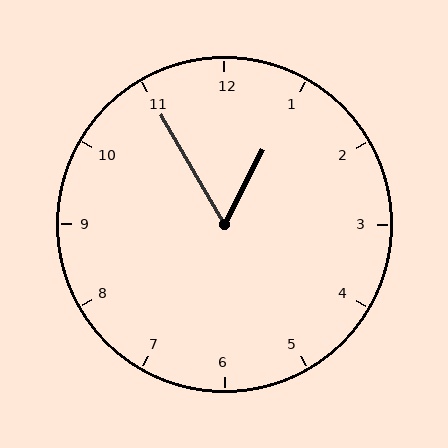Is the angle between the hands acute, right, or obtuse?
It is acute.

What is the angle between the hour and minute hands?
Approximately 58 degrees.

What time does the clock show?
12:55.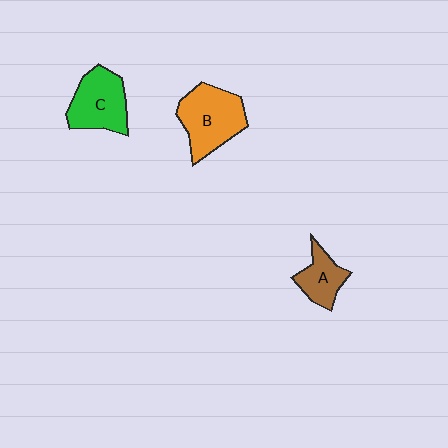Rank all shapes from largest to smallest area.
From largest to smallest: B (orange), C (green), A (brown).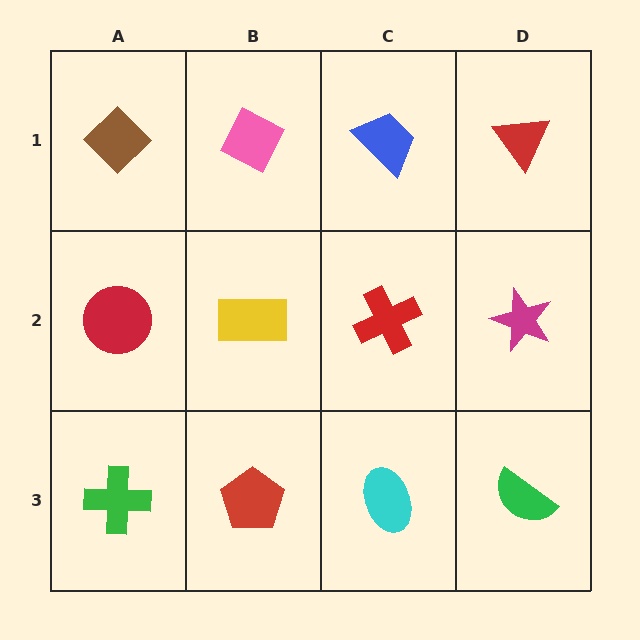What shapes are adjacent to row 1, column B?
A yellow rectangle (row 2, column B), a brown diamond (row 1, column A), a blue trapezoid (row 1, column C).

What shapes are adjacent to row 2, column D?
A red triangle (row 1, column D), a green semicircle (row 3, column D), a red cross (row 2, column C).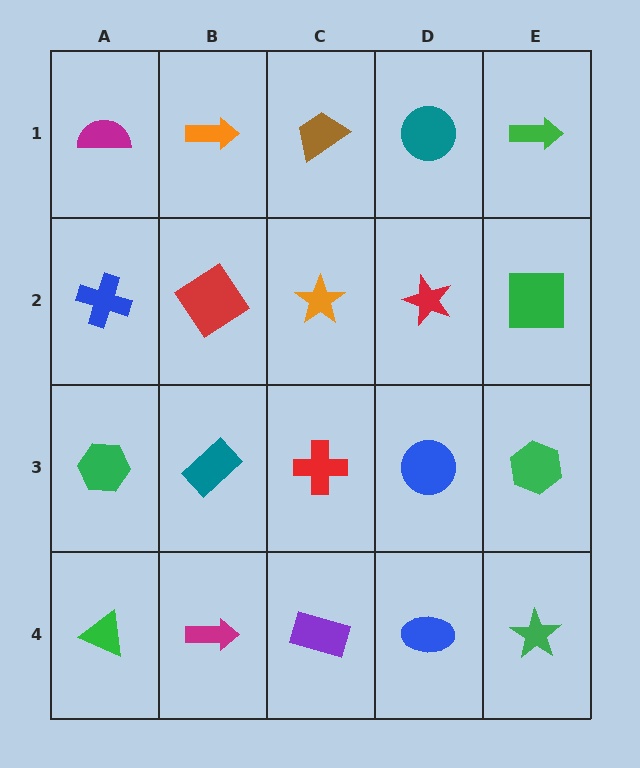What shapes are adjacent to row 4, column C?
A red cross (row 3, column C), a magenta arrow (row 4, column B), a blue ellipse (row 4, column D).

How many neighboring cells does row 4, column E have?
2.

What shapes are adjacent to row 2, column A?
A magenta semicircle (row 1, column A), a green hexagon (row 3, column A), a red diamond (row 2, column B).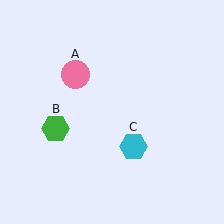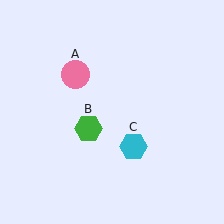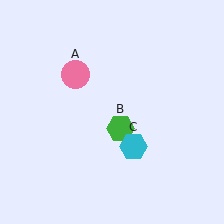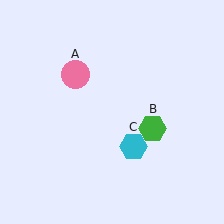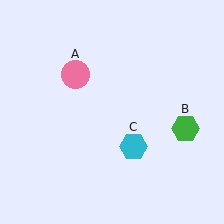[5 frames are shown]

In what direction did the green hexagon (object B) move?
The green hexagon (object B) moved right.